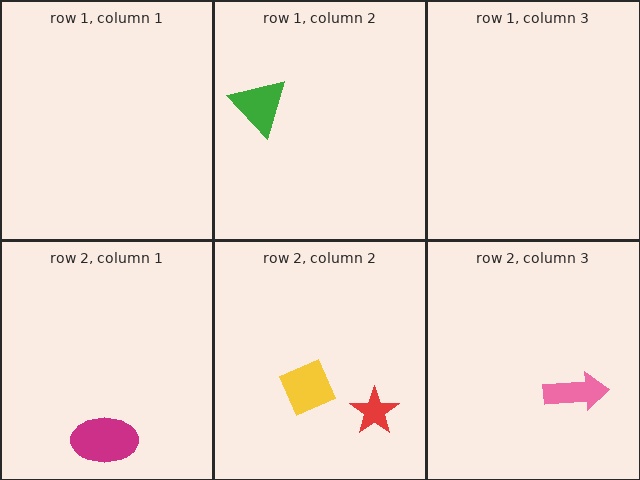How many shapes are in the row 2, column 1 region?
1.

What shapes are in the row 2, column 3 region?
The pink arrow.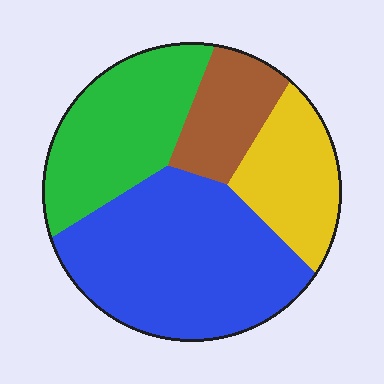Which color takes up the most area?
Blue, at roughly 45%.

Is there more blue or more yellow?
Blue.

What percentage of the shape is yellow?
Yellow takes up about one sixth (1/6) of the shape.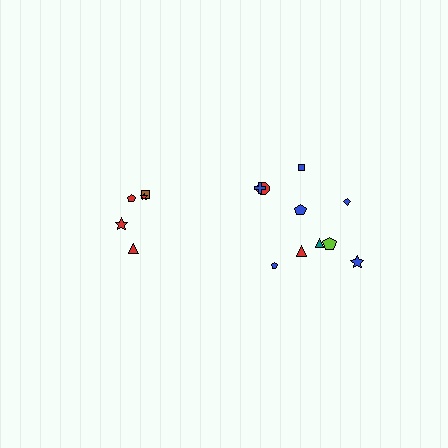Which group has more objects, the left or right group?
The right group.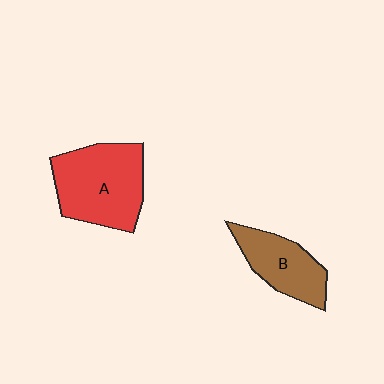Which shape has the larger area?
Shape A (red).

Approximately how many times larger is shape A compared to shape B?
Approximately 1.5 times.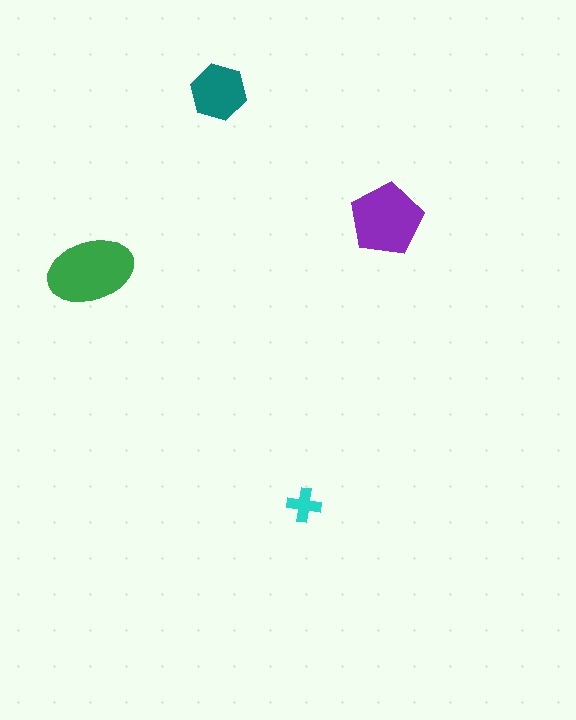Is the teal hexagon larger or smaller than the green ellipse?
Smaller.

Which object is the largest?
The green ellipse.